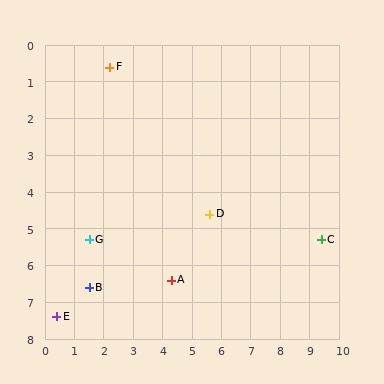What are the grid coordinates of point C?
Point C is at approximately (9.4, 5.3).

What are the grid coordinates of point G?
Point G is at approximately (1.5, 5.3).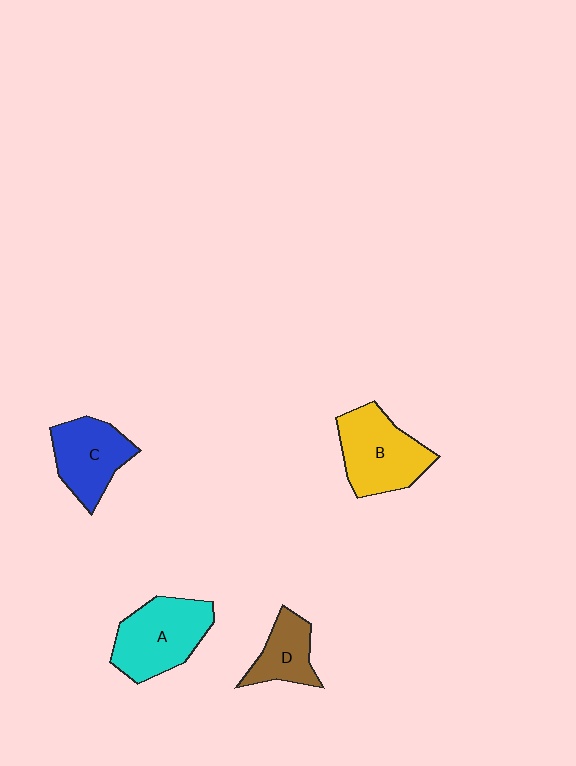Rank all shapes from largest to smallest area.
From largest to smallest: A (cyan), B (yellow), C (blue), D (brown).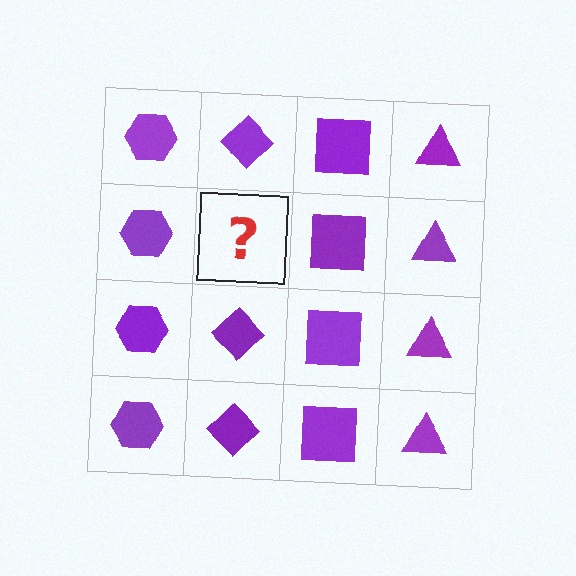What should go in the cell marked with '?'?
The missing cell should contain a purple diamond.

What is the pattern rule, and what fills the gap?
The rule is that each column has a consistent shape. The gap should be filled with a purple diamond.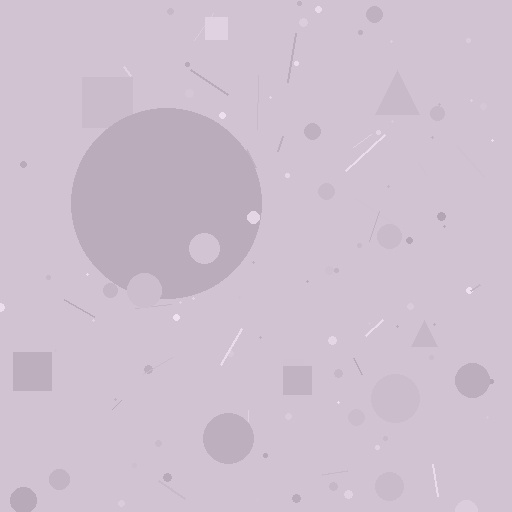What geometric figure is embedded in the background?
A circle is embedded in the background.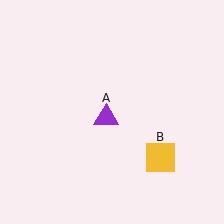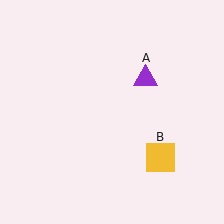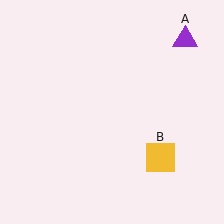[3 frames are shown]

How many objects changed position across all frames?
1 object changed position: purple triangle (object A).